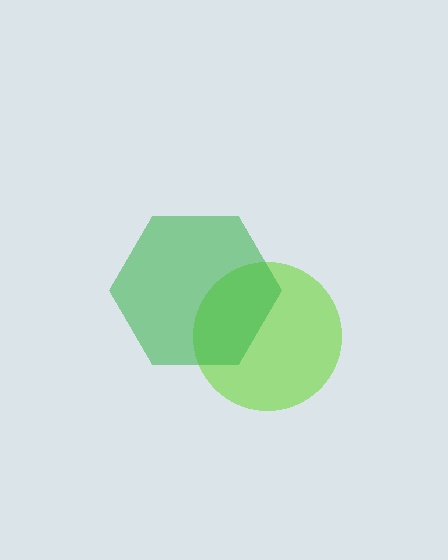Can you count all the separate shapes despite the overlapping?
Yes, there are 2 separate shapes.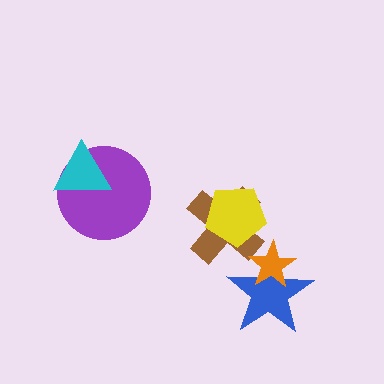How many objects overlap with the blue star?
1 object overlaps with the blue star.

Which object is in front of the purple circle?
The cyan triangle is in front of the purple circle.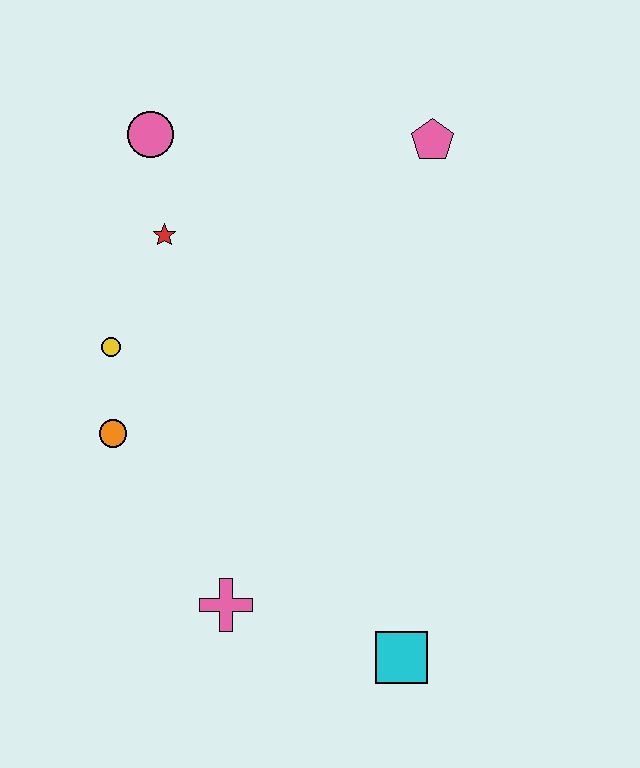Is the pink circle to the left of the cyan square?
Yes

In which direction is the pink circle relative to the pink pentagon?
The pink circle is to the left of the pink pentagon.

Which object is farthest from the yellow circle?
The cyan square is farthest from the yellow circle.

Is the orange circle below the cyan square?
No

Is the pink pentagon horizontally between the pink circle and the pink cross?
No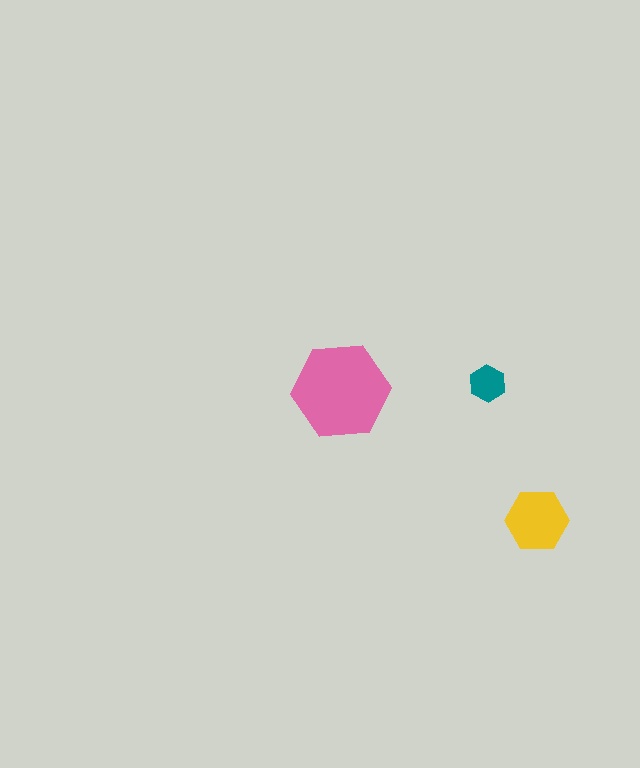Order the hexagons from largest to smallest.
the pink one, the yellow one, the teal one.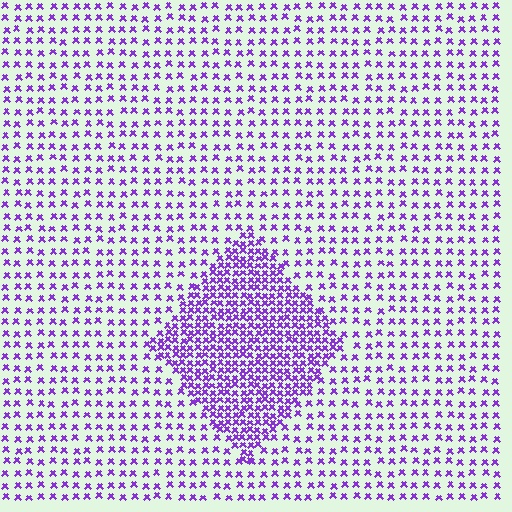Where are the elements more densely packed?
The elements are more densely packed inside the diamond boundary.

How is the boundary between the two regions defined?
The boundary is defined by a change in element density (approximately 2.4x ratio). All elements are the same color, size, and shape.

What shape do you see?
I see a diamond.